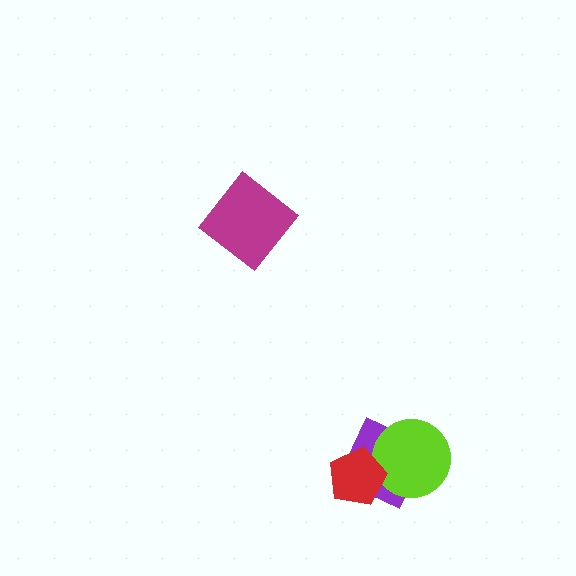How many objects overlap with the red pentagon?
2 objects overlap with the red pentagon.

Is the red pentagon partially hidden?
No, no other shape covers it.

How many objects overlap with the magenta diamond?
0 objects overlap with the magenta diamond.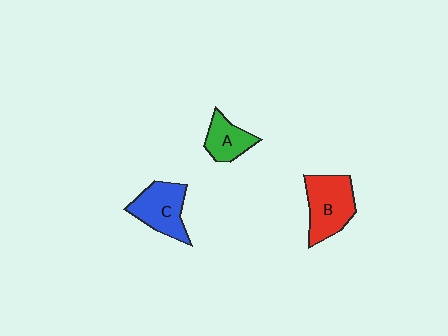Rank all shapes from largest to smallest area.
From largest to smallest: B (red), C (blue), A (green).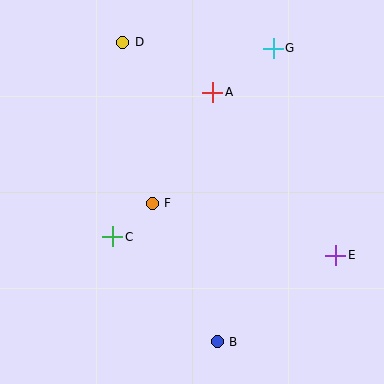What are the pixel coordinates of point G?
Point G is at (273, 48).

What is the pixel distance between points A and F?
The distance between A and F is 126 pixels.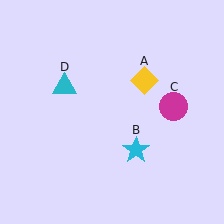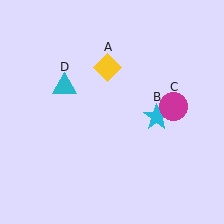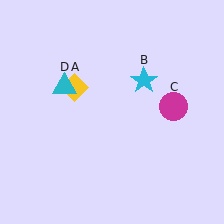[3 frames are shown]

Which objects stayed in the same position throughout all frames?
Magenta circle (object C) and cyan triangle (object D) remained stationary.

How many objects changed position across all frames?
2 objects changed position: yellow diamond (object A), cyan star (object B).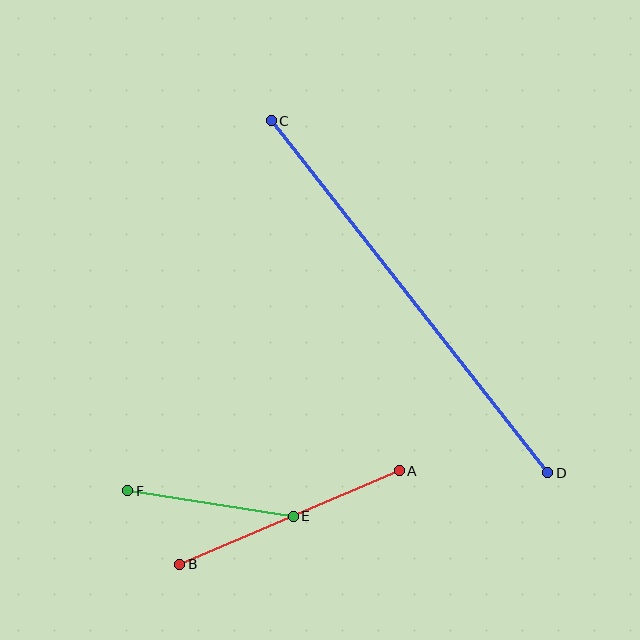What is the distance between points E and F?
The distance is approximately 168 pixels.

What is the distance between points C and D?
The distance is approximately 447 pixels.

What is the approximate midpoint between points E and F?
The midpoint is at approximately (211, 503) pixels.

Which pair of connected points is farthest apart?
Points C and D are farthest apart.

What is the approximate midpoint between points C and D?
The midpoint is at approximately (410, 297) pixels.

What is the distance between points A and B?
The distance is approximately 239 pixels.